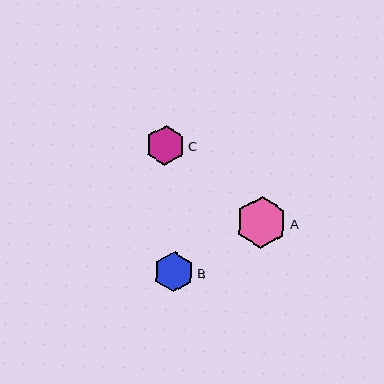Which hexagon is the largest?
Hexagon A is the largest with a size of approximately 51 pixels.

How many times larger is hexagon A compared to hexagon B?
Hexagon A is approximately 1.3 times the size of hexagon B.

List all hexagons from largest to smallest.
From largest to smallest: A, B, C.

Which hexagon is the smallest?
Hexagon C is the smallest with a size of approximately 39 pixels.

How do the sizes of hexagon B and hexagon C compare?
Hexagon B and hexagon C are approximately the same size.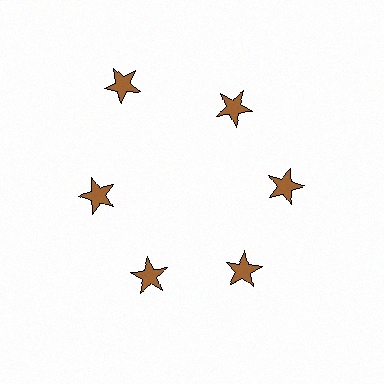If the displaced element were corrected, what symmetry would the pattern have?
It would have 6-fold rotational symmetry — the pattern would map onto itself every 60 degrees.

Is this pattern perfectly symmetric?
No. The 6 brown stars are arranged in a ring, but one element near the 11 o'clock position is pushed outward from the center, breaking the 6-fold rotational symmetry.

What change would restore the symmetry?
The symmetry would be restored by moving it inward, back onto the ring so that all 6 stars sit at equal angles and equal distance from the center.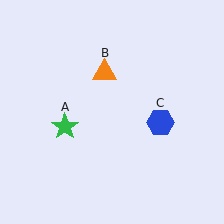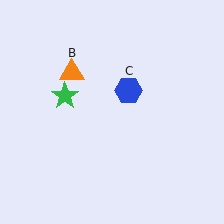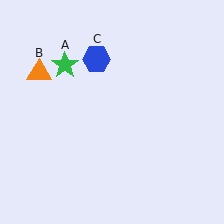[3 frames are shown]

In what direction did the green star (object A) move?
The green star (object A) moved up.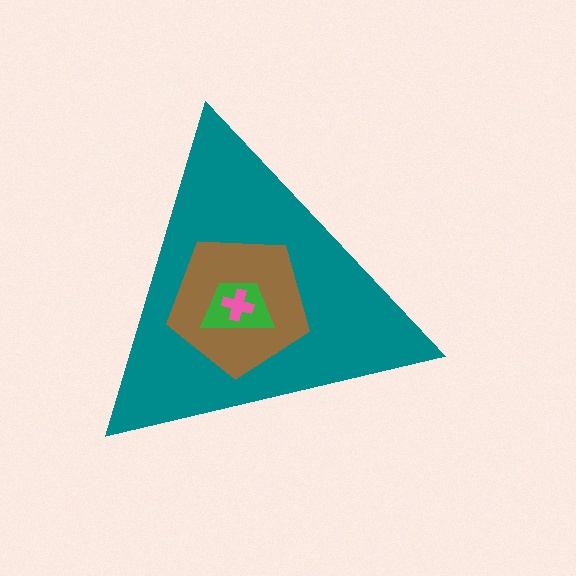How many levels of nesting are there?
4.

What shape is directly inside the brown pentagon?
The green trapezoid.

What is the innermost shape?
The pink cross.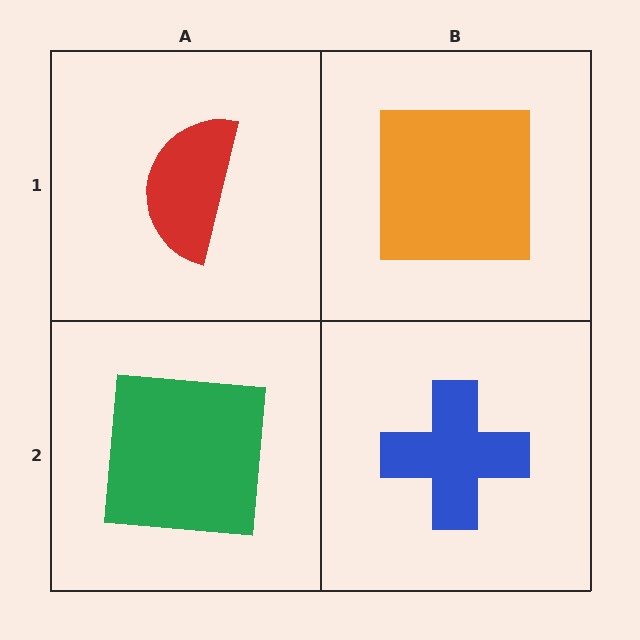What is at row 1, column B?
An orange square.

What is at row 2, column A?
A green square.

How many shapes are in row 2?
2 shapes.